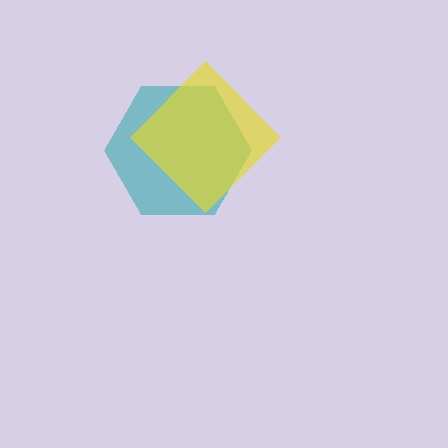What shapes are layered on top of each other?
The layered shapes are: a teal hexagon, a yellow diamond.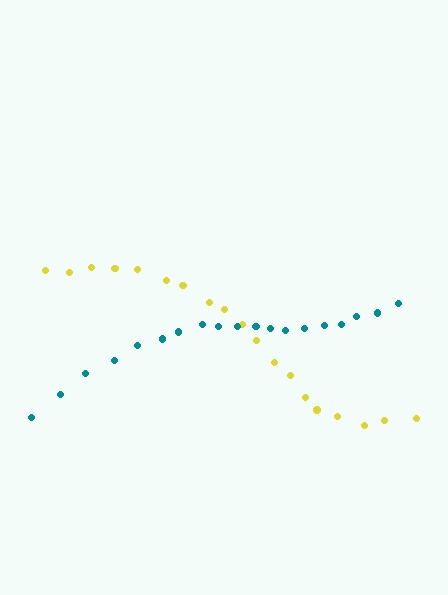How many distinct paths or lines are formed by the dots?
There are 2 distinct paths.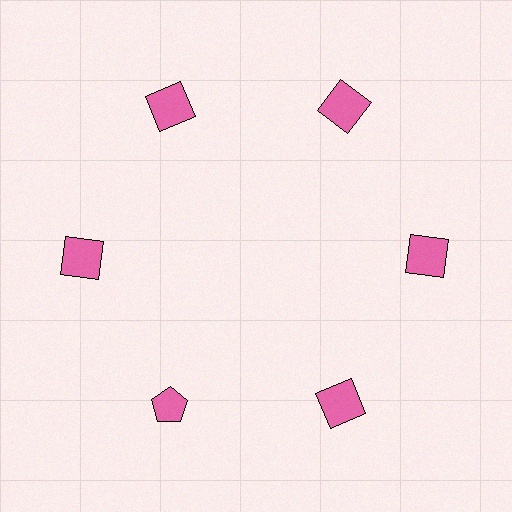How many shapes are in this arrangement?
There are 6 shapes arranged in a ring pattern.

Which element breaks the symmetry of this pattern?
The pink pentagon at roughly the 7 o'clock position breaks the symmetry. All other shapes are pink squares.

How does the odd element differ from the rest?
It has a different shape: pentagon instead of square.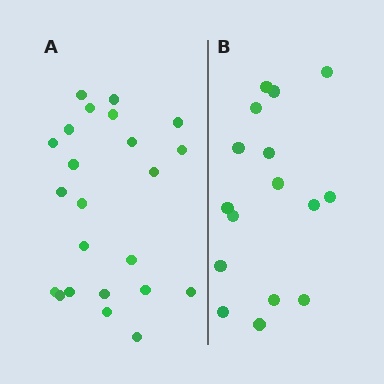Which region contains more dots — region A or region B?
Region A (the left region) has more dots.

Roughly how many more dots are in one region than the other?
Region A has roughly 8 or so more dots than region B.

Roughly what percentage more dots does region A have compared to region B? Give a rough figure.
About 45% more.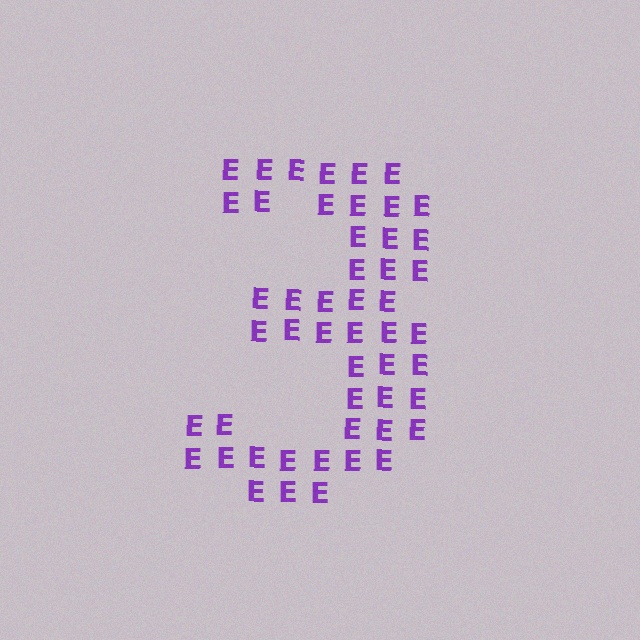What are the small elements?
The small elements are letter E's.